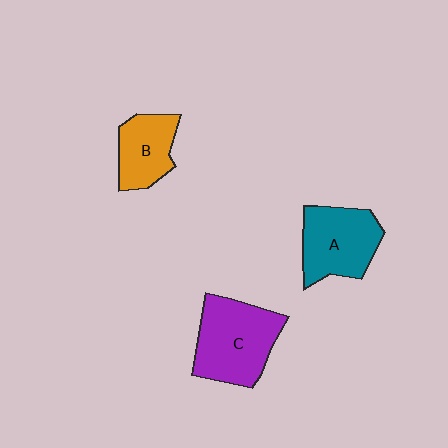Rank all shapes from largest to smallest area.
From largest to smallest: C (purple), A (teal), B (orange).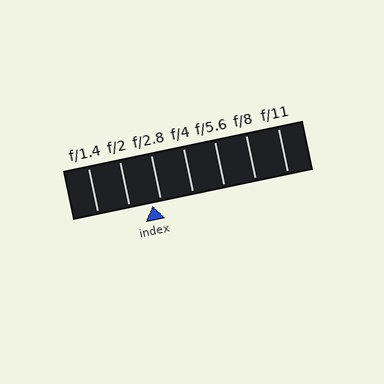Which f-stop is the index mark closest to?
The index mark is closest to f/2.8.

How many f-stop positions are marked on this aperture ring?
There are 7 f-stop positions marked.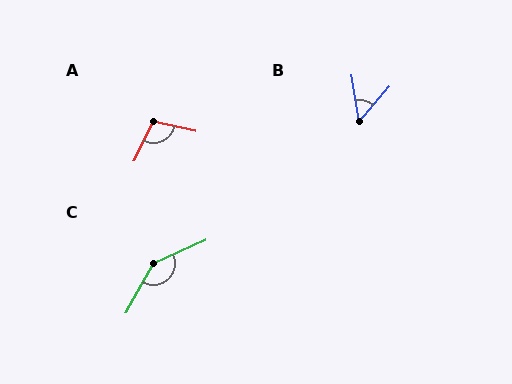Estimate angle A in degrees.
Approximately 103 degrees.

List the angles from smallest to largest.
B (50°), A (103°), C (143°).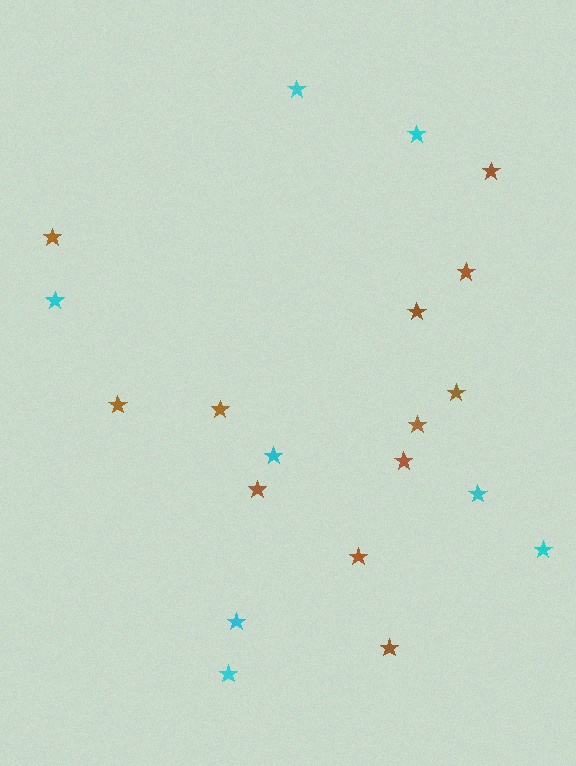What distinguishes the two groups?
There are 2 groups: one group of brown stars (12) and one group of cyan stars (8).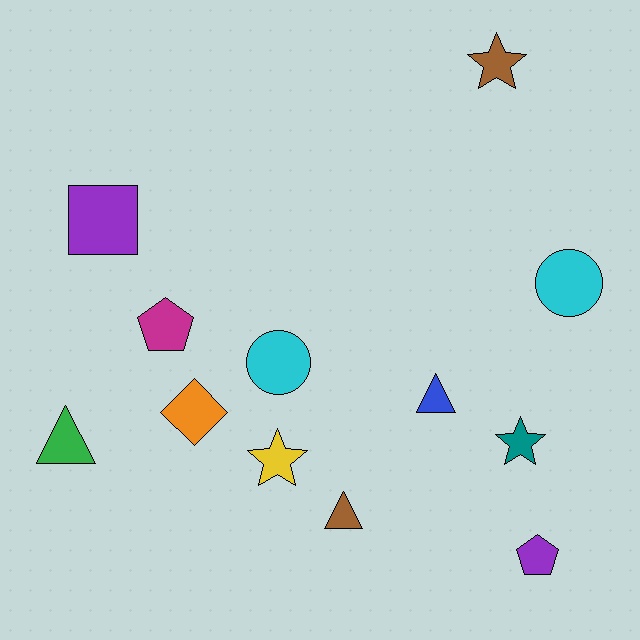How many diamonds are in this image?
There is 1 diamond.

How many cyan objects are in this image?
There are 2 cyan objects.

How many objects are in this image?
There are 12 objects.